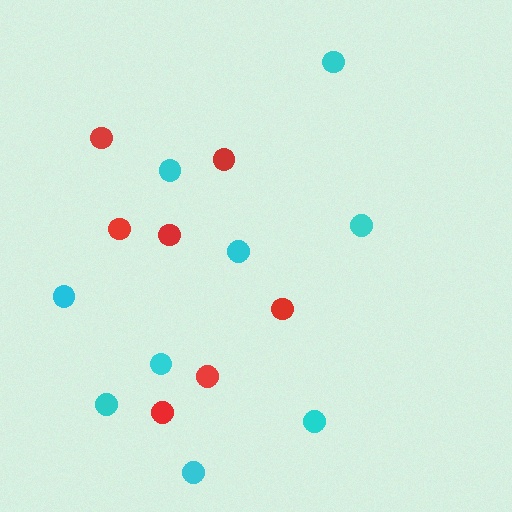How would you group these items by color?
There are 2 groups: one group of red circles (7) and one group of cyan circles (9).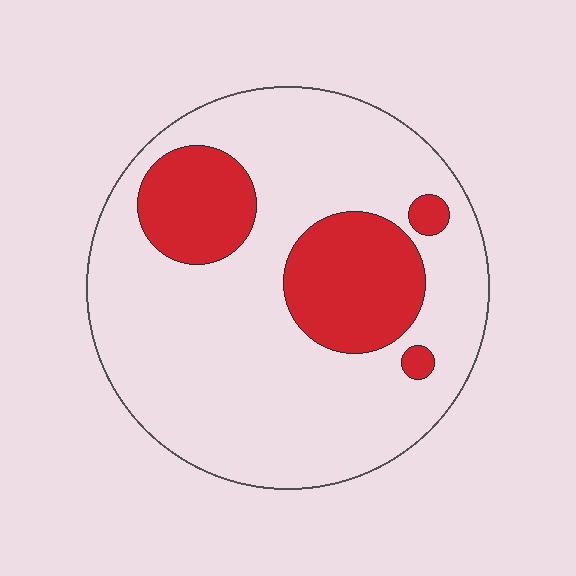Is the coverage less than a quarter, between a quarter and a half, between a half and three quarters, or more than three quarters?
Less than a quarter.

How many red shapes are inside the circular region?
4.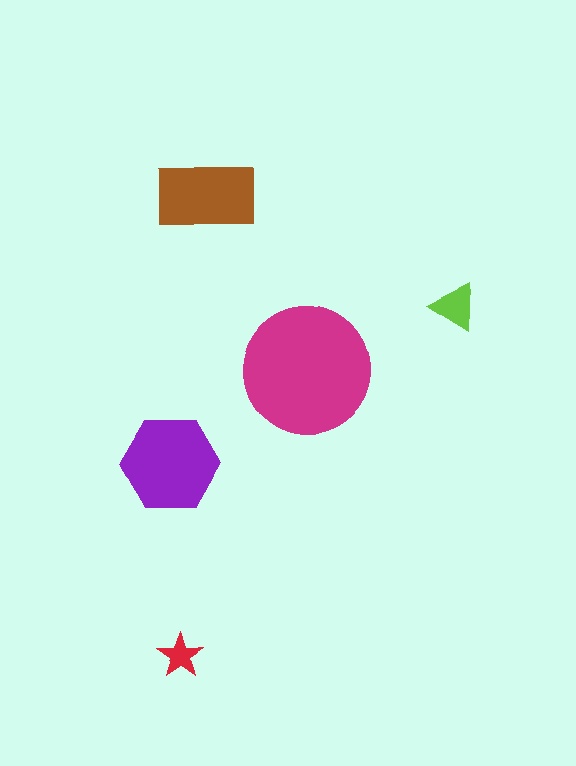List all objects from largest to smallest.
The magenta circle, the purple hexagon, the brown rectangle, the lime triangle, the red star.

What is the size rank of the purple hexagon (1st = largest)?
2nd.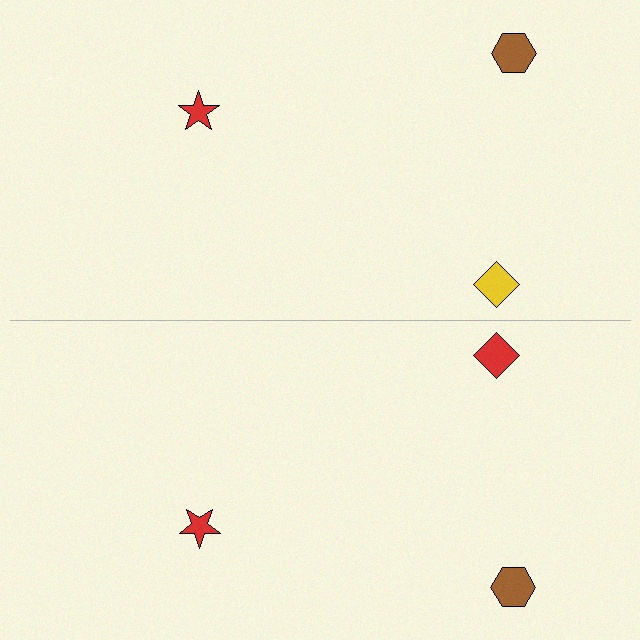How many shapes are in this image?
There are 6 shapes in this image.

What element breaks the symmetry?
The red diamond on the bottom side breaks the symmetry — its mirror counterpart is yellow.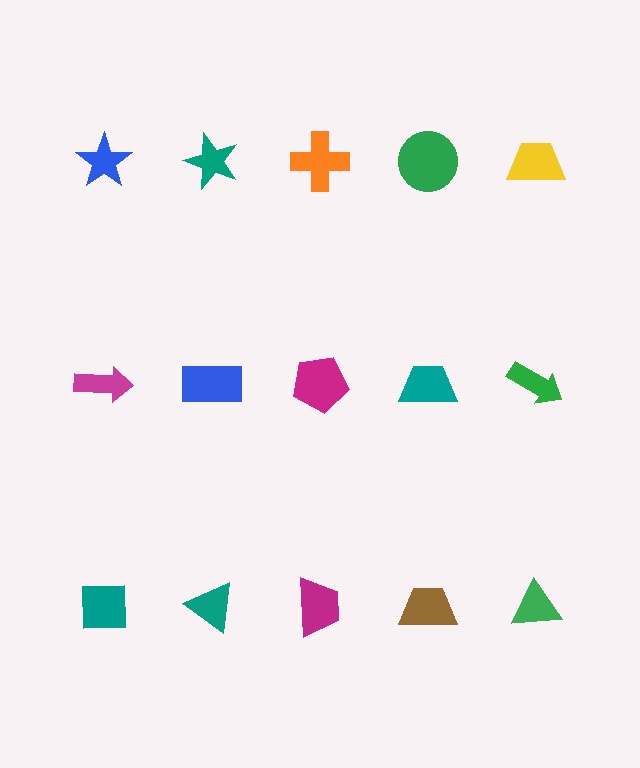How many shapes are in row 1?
5 shapes.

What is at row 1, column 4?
A green circle.